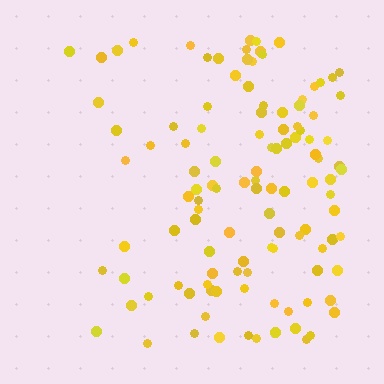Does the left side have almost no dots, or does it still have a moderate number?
Still a moderate number, just noticeably fewer than the right.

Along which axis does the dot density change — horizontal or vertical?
Horizontal.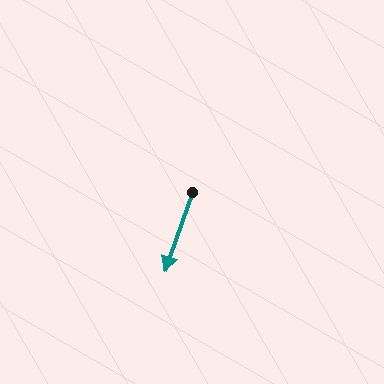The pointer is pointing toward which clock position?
Roughly 7 o'clock.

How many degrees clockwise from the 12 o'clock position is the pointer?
Approximately 199 degrees.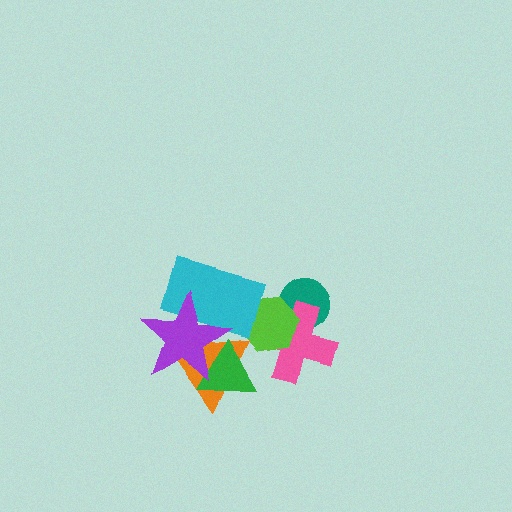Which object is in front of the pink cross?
The lime hexagon is in front of the pink cross.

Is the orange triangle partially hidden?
Yes, it is partially covered by another shape.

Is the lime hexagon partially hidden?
Yes, it is partially covered by another shape.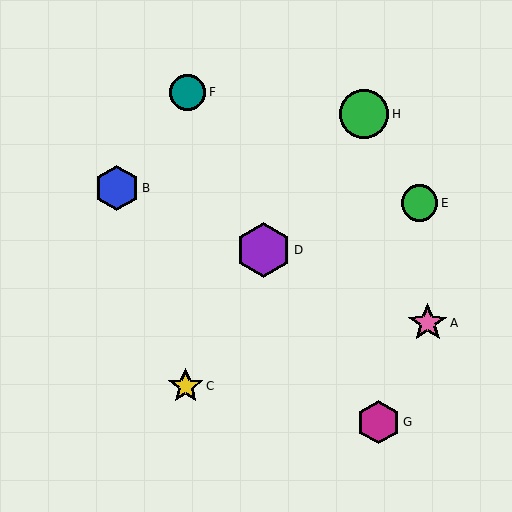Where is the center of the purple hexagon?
The center of the purple hexagon is at (263, 250).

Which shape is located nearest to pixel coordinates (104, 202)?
The blue hexagon (labeled B) at (117, 188) is nearest to that location.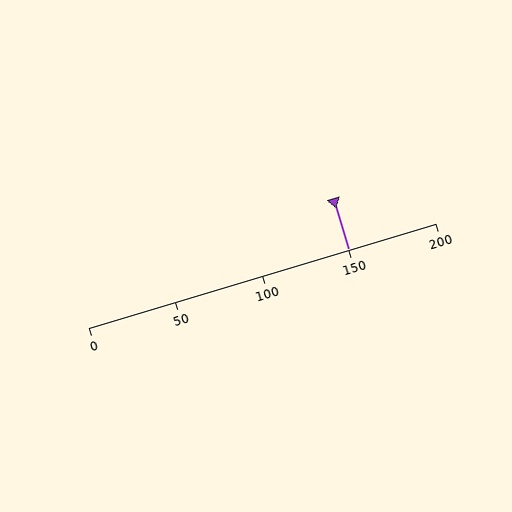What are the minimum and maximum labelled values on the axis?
The axis runs from 0 to 200.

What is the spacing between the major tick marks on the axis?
The major ticks are spaced 50 apart.